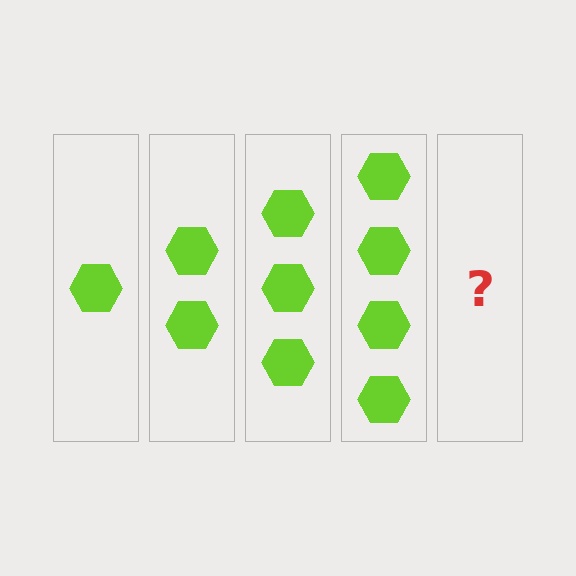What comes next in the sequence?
The next element should be 5 hexagons.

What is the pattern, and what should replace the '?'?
The pattern is that each step adds one more hexagon. The '?' should be 5 hexagons.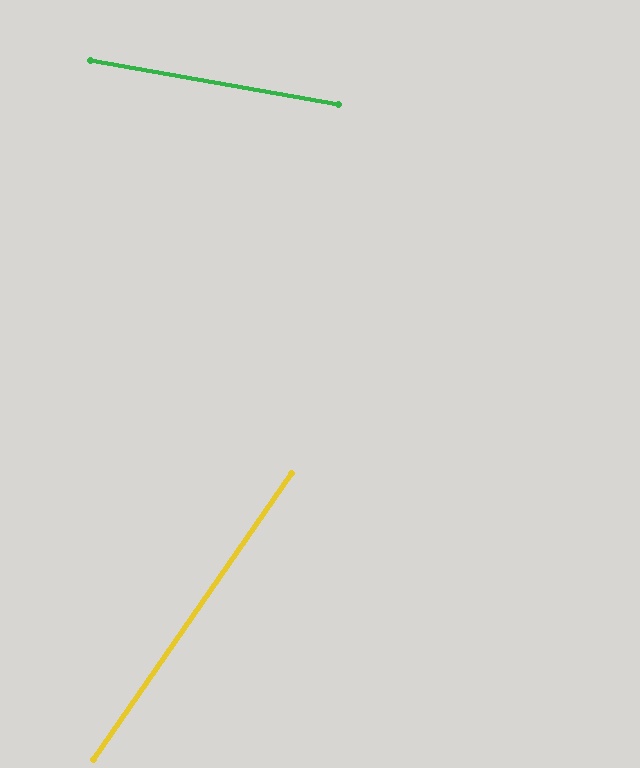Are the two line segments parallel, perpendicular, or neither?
Neither parallel nor perpendicular — they differ by about 65°.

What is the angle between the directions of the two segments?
Approximately 65 degrees.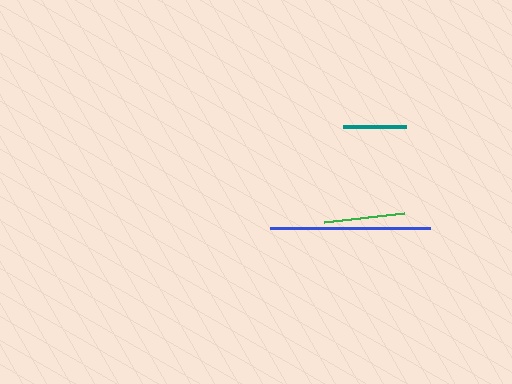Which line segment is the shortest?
The teal line is the shortest at approximately 63 pixels.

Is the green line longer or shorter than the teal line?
The green line is longer than the teal line.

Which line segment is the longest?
The blue line is the longest at approximately 160 pixels.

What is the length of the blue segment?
The blue segment is approximately 160 pixels long.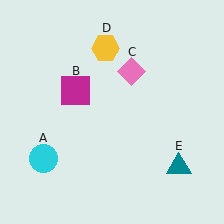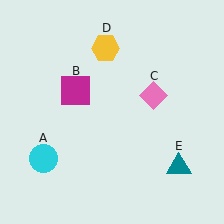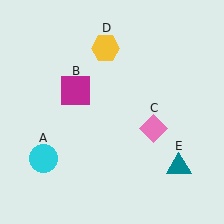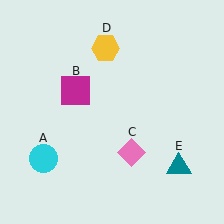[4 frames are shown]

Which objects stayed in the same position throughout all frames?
Cyan circle (object A) and magenta square (object B) and yellow hexagon (object D) and teal triangle (object E) remained stationary.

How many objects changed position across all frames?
1 object changed position: pink diamond (object C).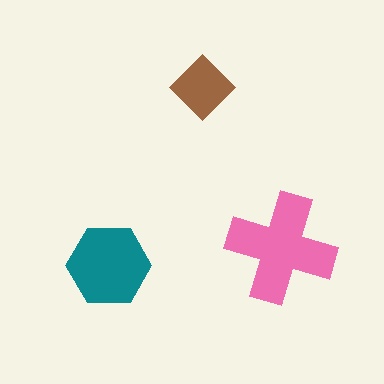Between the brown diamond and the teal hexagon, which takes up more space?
The teal hexagon.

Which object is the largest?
The pink cross.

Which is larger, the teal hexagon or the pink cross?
The pink cross.